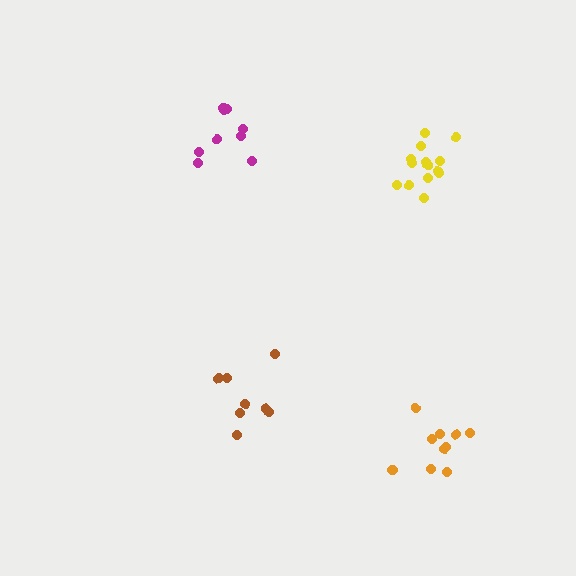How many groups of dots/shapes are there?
There are 4 groups.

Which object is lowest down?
The orange cluster is bottommost.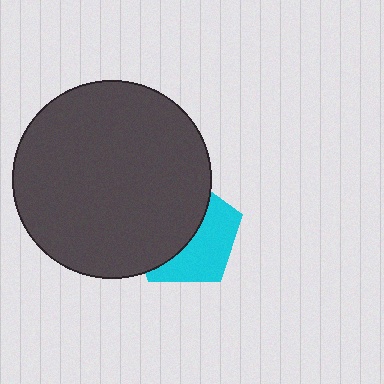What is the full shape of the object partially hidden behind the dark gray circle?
The partially hidden object is a cyan pentagon.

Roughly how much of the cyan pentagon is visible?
A small part of it is visible (roughly 44%).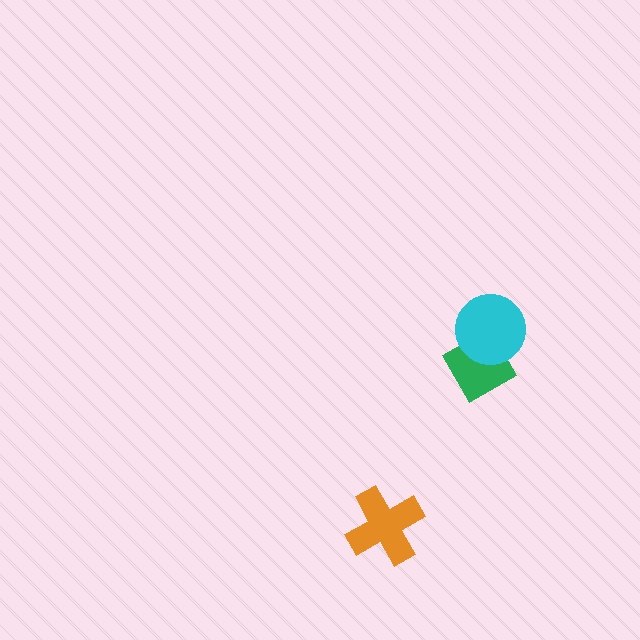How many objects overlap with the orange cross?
0 objects overlap with the orange cross.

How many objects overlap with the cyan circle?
1 object overlaps with the cyan circle.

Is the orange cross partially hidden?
No, no other shape covers it.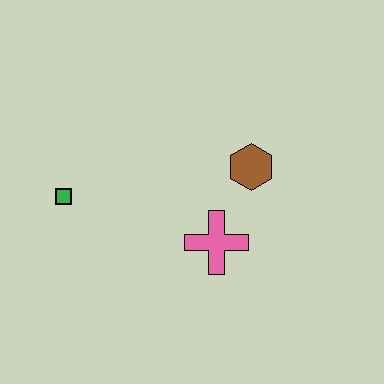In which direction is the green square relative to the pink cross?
The green square is to the left of the pink cross.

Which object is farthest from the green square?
The brown hexagon is farthest from the green square.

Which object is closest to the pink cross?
The brown hexagon is closest to the pink cross.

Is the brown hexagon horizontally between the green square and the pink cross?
No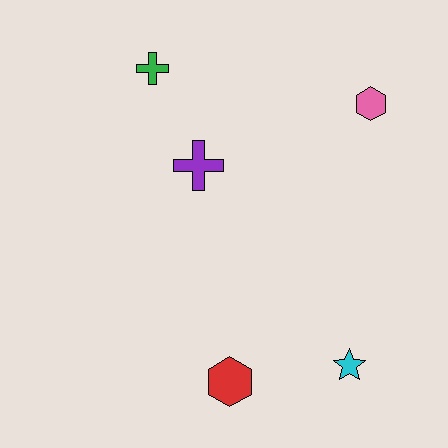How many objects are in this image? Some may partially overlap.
There are 5 objects.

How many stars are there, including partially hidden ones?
There is 1 star.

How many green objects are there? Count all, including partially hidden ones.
There is 1 green object.